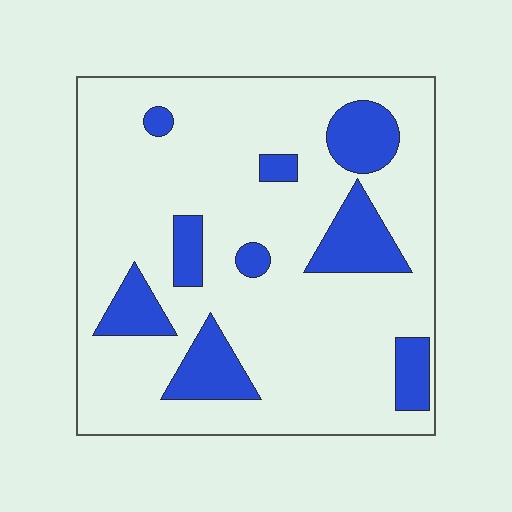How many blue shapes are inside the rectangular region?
9.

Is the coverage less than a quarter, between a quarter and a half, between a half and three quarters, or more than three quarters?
Less than a quarter.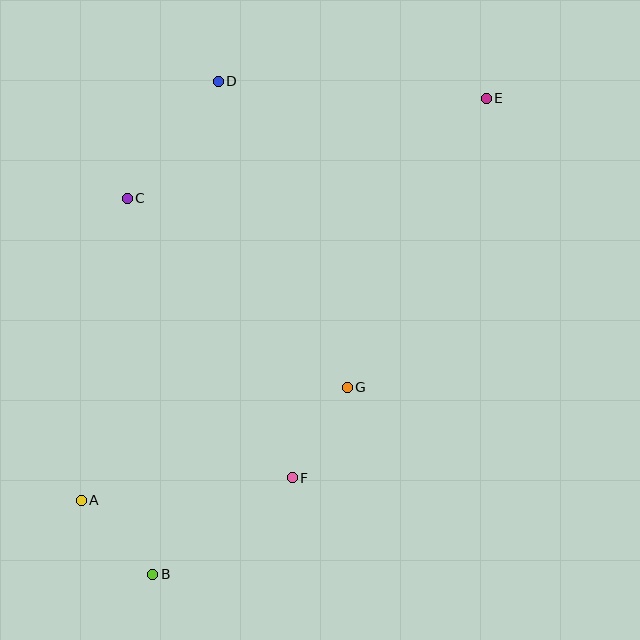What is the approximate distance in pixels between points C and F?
The distance between C and F is approximately 324 pixels.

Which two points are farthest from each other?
Points B and E are farthest from each other.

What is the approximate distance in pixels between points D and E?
The distance between D and E is approximately 269 pixels.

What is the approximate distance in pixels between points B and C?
The distance between B and C is approximately 377 pixels.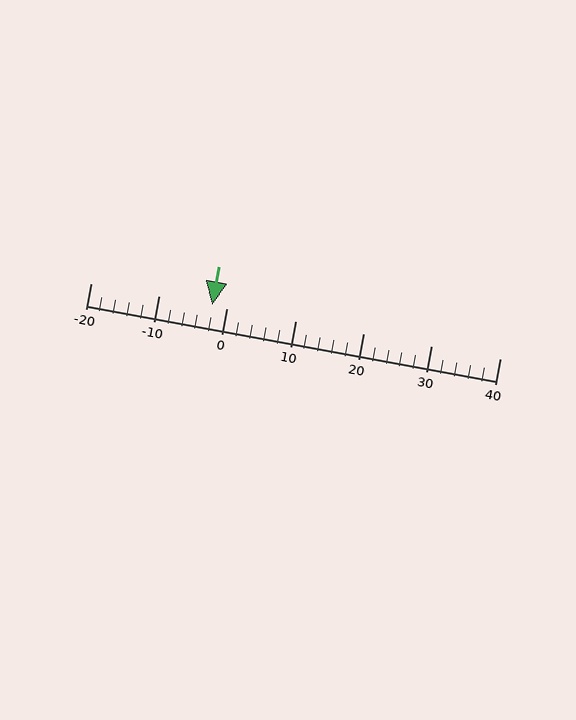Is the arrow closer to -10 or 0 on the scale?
The arrow is closer to 0.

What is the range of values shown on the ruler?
The ruler shows values from -20 to 40.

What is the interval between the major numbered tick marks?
The major tick marks are spaced 10 units apart.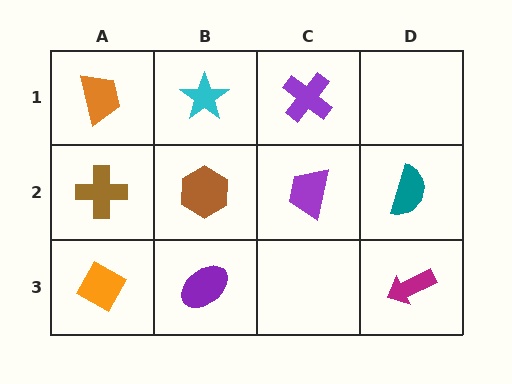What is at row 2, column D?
A teal semicircle.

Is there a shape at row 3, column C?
No, that cell is empty.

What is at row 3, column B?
A purple ellipse.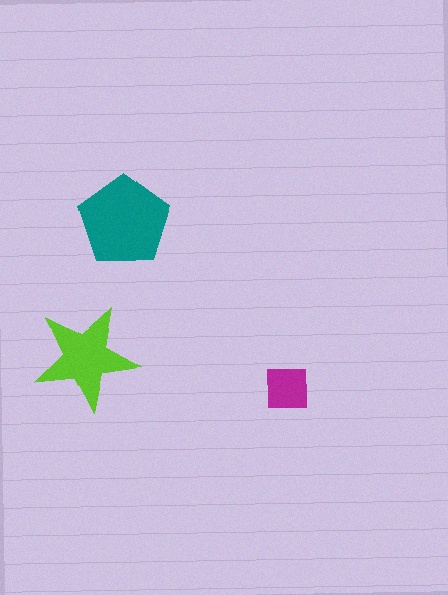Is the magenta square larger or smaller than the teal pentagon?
Smaller.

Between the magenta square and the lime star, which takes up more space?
The lime star.